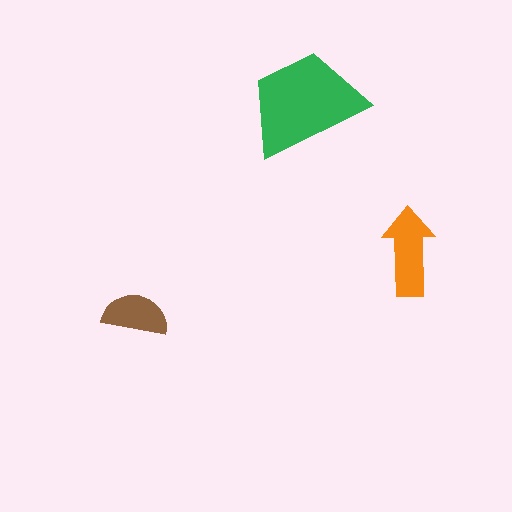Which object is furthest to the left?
The brown semicircle is leftmost.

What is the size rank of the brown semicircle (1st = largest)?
3rd.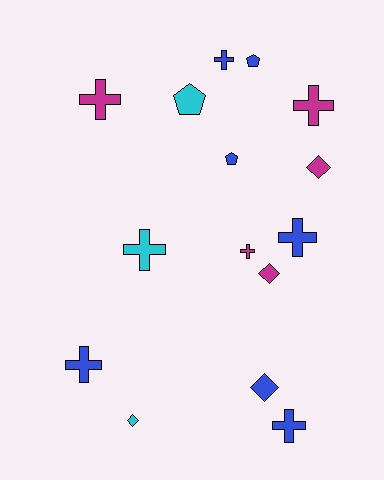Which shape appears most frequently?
Cross, with 8 objects.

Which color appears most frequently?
Blue, with 7 objects.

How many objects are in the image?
There are 15 objects.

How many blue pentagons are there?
There are 2 blue pentagons.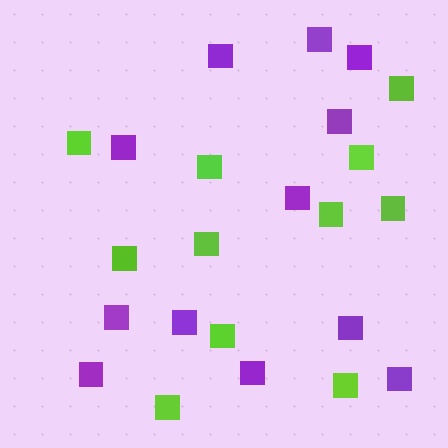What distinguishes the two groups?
There are 2 groups: one group of purple squares (12) and one group of lime squares (11).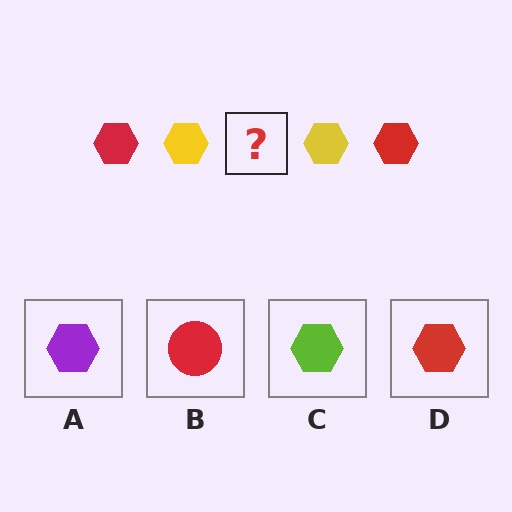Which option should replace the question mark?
Option D.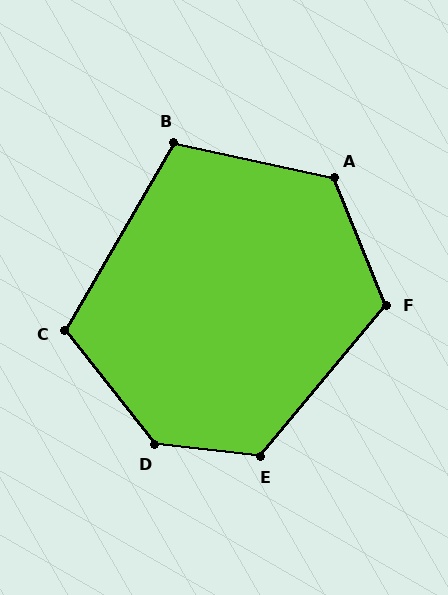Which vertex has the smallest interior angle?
B, at approximately 108 degrees.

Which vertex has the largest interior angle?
D, at approximately 134 degrees.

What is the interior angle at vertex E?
Approximately 124 degrees (obtuse).